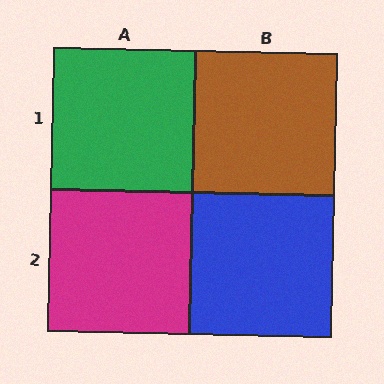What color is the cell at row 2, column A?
Magenta.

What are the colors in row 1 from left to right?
Green, brown.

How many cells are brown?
1 cell is brown.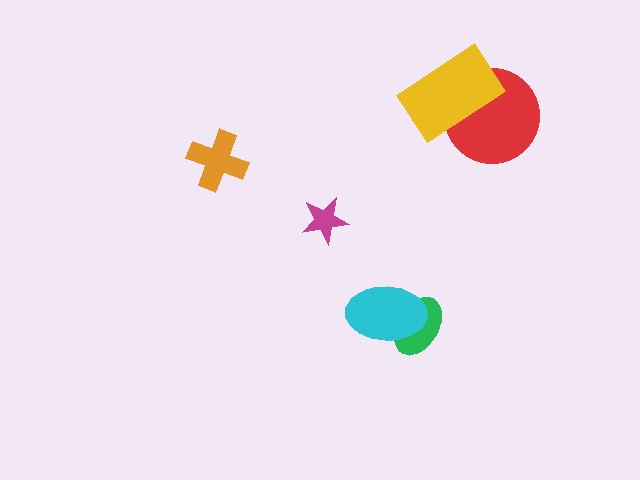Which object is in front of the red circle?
The yellow rectangle is in front of the red circle.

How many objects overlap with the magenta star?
0 objects overlap with the magenta star.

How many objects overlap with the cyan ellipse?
1 object overlaps with the cyan ellipse.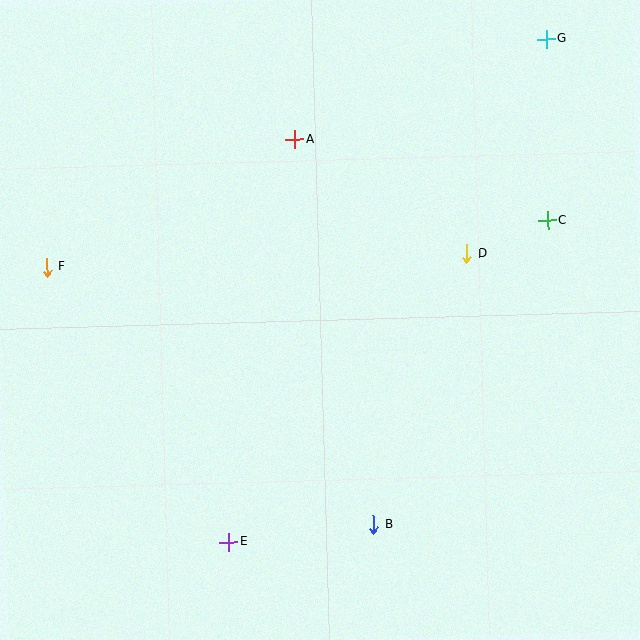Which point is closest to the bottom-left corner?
Point E is closest to the bottom-left corner.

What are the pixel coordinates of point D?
Point D is at (467, 253).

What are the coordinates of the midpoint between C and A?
The midpoint between C and A is at (421, 180).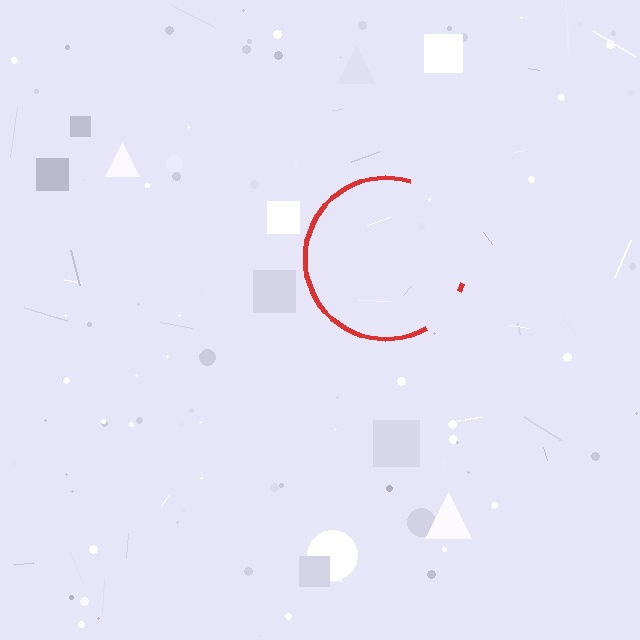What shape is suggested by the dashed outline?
The dashed outline suggests a circle.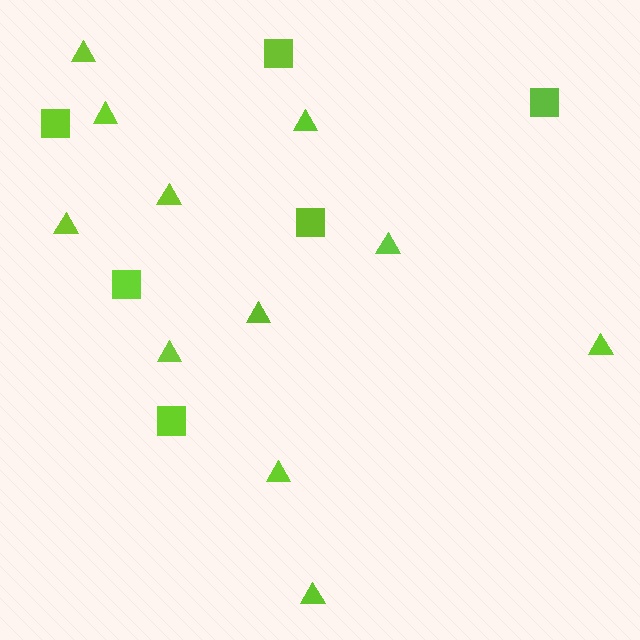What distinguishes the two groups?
There are 2 groups: one group of squares (6) and one group of triangles (11).